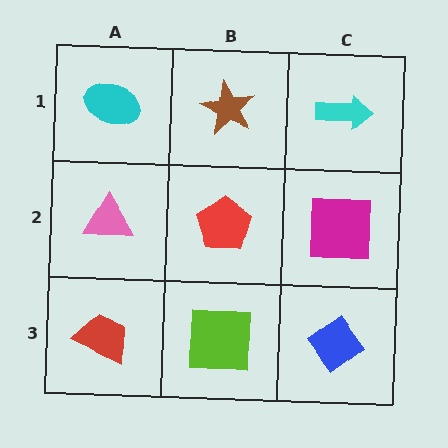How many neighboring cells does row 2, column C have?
3.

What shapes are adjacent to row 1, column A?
A pink triangle (row 2, column A), a brown star (row 1, column B).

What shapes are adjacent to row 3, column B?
A red pentagon (row 2, column B), a red trapezoid (row 3, column A), a blue diamond (row 3, column C).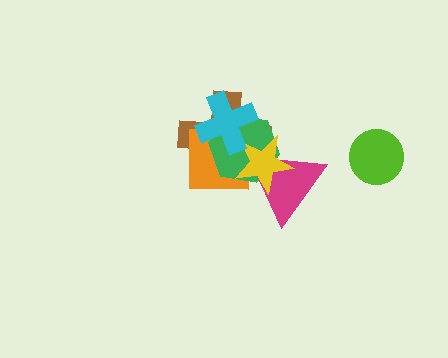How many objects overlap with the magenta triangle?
4 objects overlap with the magenta triangle.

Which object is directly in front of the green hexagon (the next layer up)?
The magenta triangle is directly in front of the green hexagon.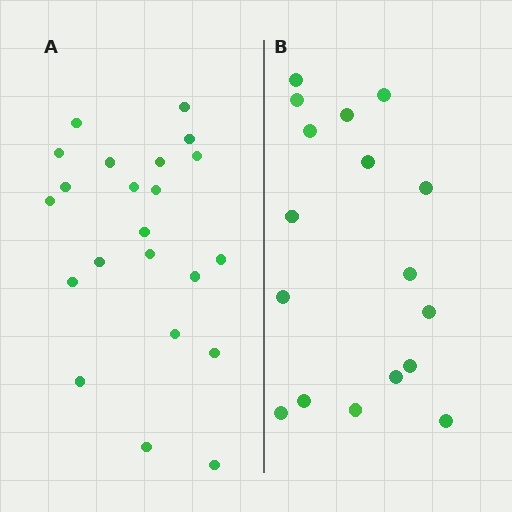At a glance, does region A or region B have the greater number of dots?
Region A (the left region) has more dots.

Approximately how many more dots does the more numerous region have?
Region A has about 5 more dots than region B.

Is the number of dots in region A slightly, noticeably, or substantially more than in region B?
Region A has noticeably more, but not dramatically so. The ratio is roughly 1.3 to 1.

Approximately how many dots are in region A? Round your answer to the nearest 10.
About 20 dots. (The exact count is 22, which rounds to 20.)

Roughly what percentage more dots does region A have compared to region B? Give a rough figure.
About 30% more.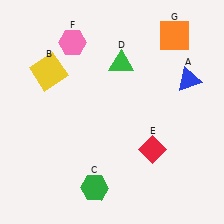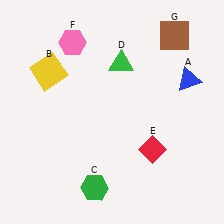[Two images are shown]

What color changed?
The square (G) changed from orange in Image 1 to brown in Image 2.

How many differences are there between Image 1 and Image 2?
There is 1 difference between the two images.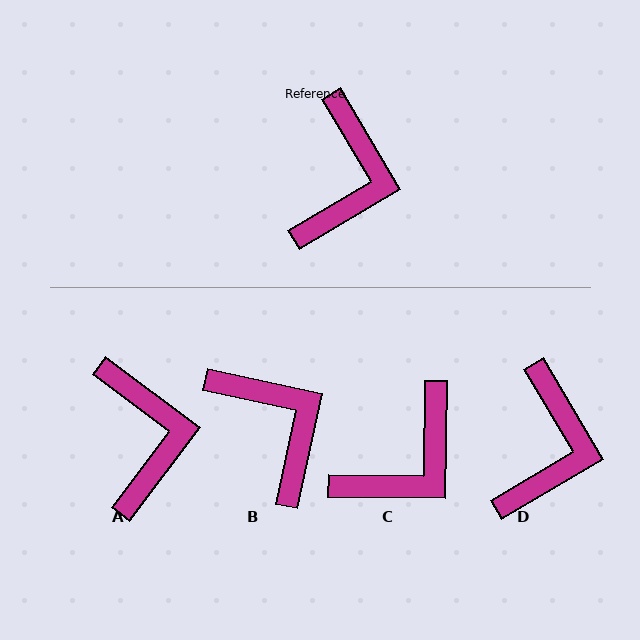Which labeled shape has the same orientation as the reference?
D.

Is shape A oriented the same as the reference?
No, it is off by about 22 degrees.